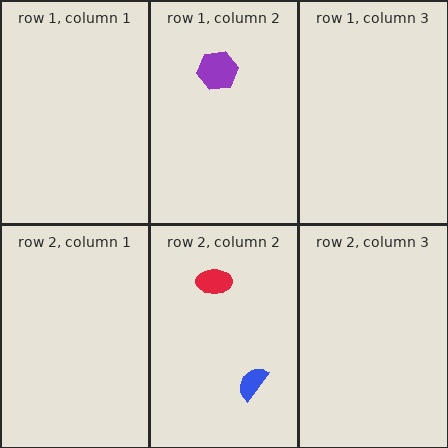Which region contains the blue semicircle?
The row 2, column 2 region.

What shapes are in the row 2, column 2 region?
The red ellipse, the blue semicircle.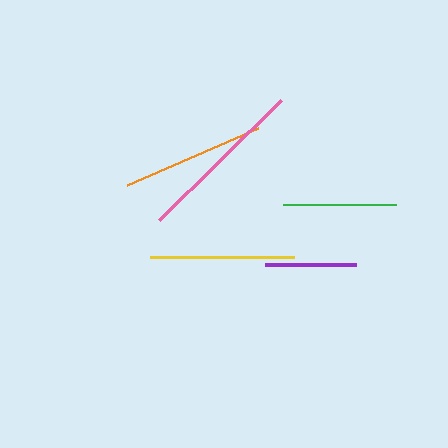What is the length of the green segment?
The green segment is approximately 113 pixels long.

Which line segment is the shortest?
The purple line is the shortest at approximately 92 pixels.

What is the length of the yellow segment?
The yellow segment is approximately 144 pixels long.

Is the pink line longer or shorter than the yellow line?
The pink line is longer than the yellow line.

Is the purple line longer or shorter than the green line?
The green line is longer than the purple line.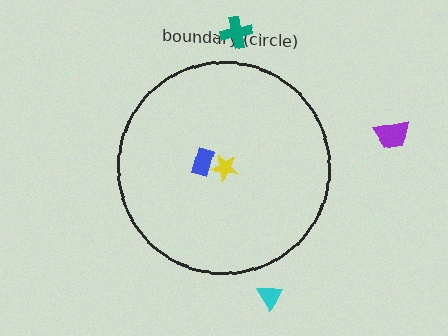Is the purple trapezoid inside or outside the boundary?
Outside.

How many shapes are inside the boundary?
2 inside, 3 outside.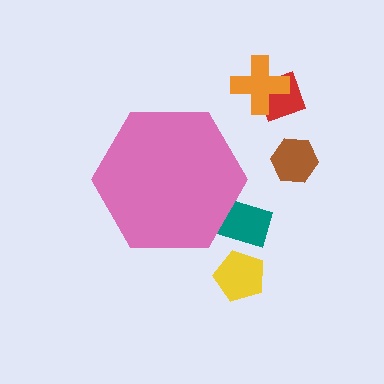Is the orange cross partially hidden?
No, the orange cross is fully visible.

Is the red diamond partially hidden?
No, the red diamond is fully visible.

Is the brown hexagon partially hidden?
No, the brown hexagon is fully visible.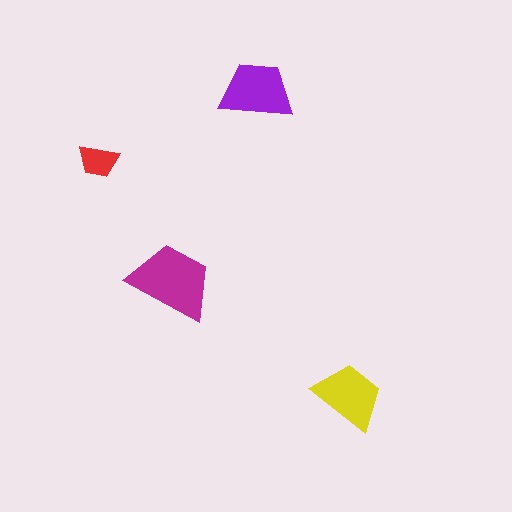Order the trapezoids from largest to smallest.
the magenta one, the purple one, the yellow one, the red one.